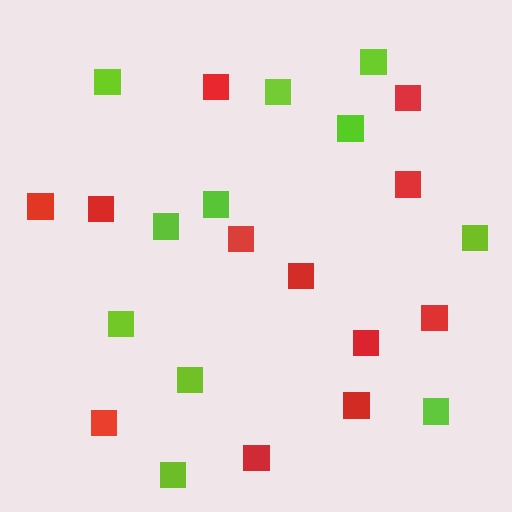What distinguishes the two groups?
There are 2 groups: one group of lime squares (11) and one group of red squares (12).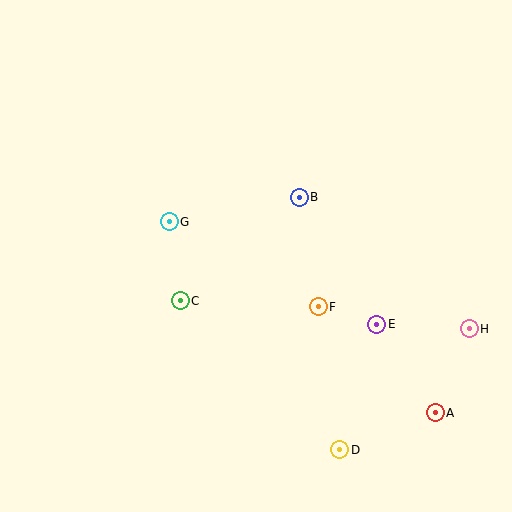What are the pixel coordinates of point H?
Point H is at (469, 329).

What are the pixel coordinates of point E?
Point E is at (377, 324).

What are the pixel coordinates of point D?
Point D is at (340, 450).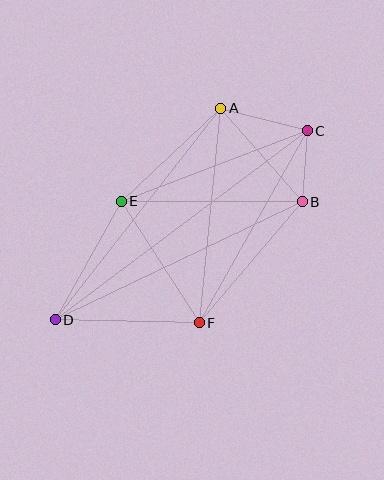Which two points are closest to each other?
Points B and C are closest to each other.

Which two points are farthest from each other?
Points C and D are farthest from each other.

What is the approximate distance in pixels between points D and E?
The distance between D and E is approximately 136 pixels.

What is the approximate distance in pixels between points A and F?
The distance between A and F is approximately 216 pixels.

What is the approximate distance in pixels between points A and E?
The distance between A and E is approximately 137 pixels.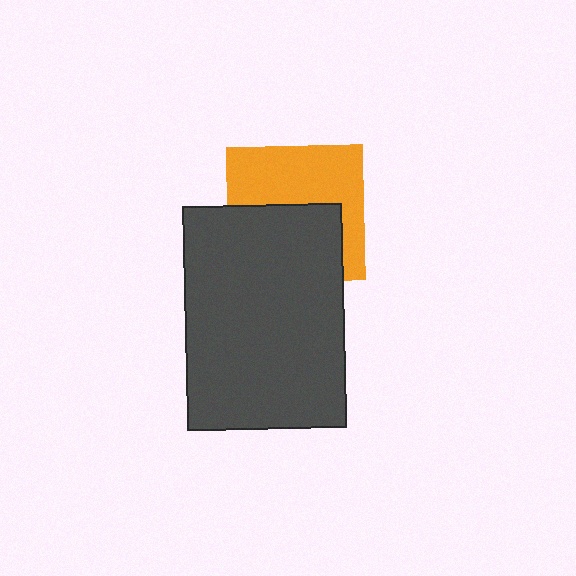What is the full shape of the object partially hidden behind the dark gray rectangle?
The partially hidden object is an orange square.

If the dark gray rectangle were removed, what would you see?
You would see the complete orange square.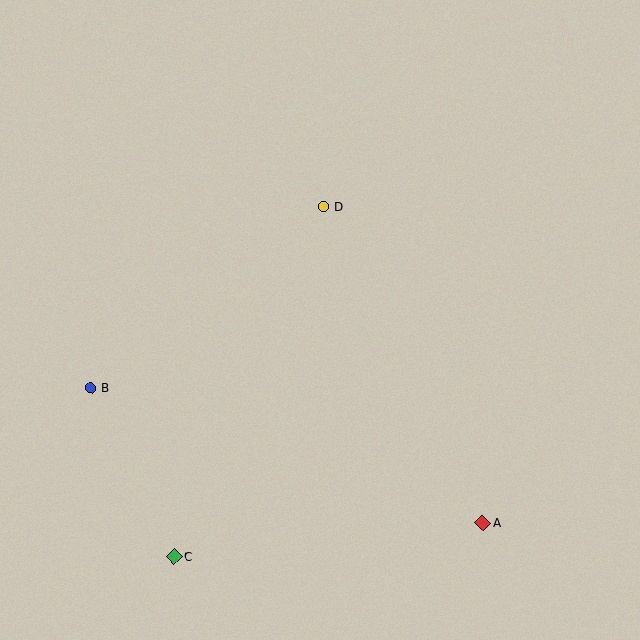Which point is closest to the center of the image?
Point D at (323, 206) is closest to the center.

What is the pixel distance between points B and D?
The distance between B and D is 295 pixels.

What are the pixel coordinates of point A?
Point A is at (483, 523).